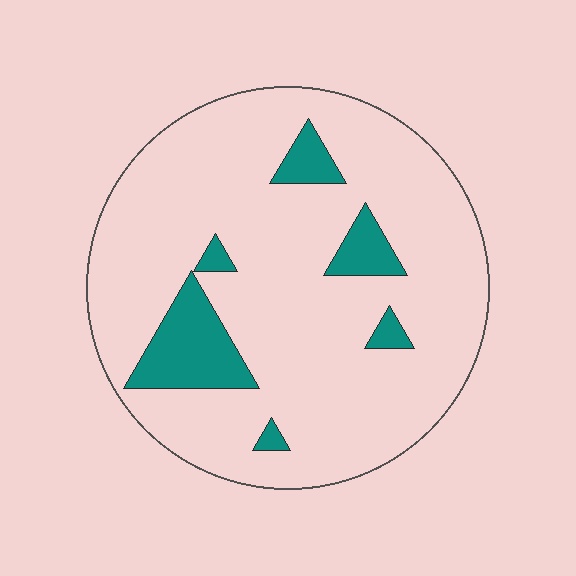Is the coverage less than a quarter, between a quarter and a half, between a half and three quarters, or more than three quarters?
Less than a quarter.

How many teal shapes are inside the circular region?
6.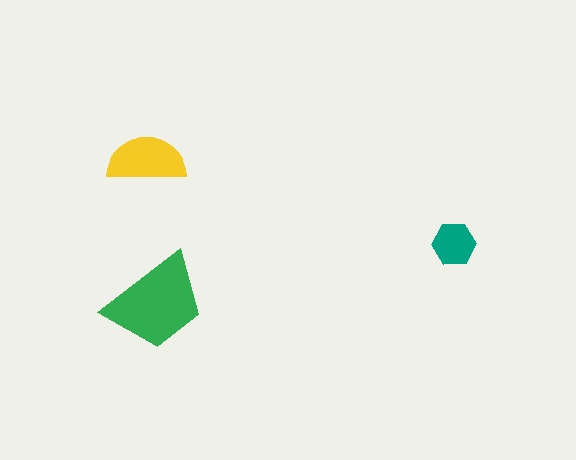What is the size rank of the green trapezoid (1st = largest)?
1st.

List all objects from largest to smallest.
The green trapezoid, the yellow semicircle, the teal hexagon.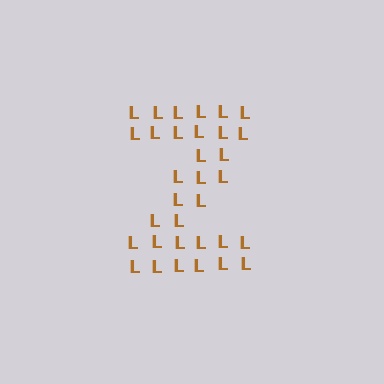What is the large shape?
The large shape is the letter Z.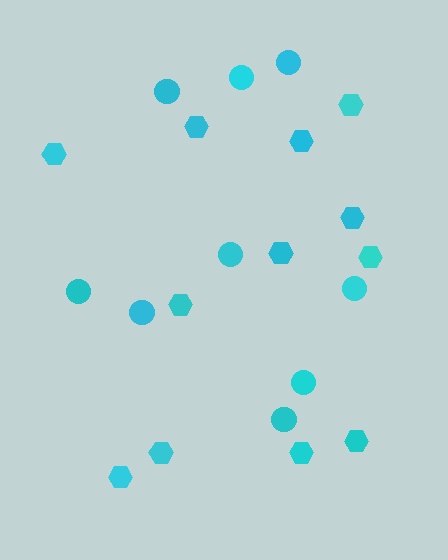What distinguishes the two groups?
There are 2 groups: one group of circles (9) and one group of hexagons (12).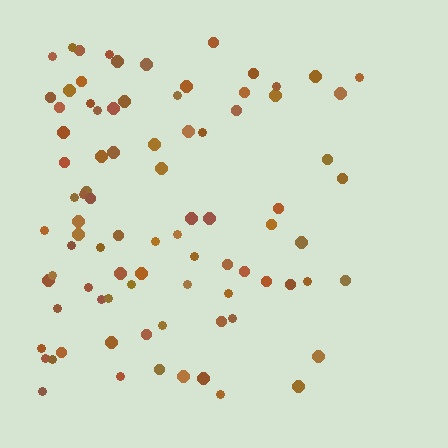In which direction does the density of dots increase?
From right to left, with the left side densest.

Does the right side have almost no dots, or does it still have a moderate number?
Still a moderate number, just noticeably fewer than the left.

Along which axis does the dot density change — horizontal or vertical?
Horizontal.